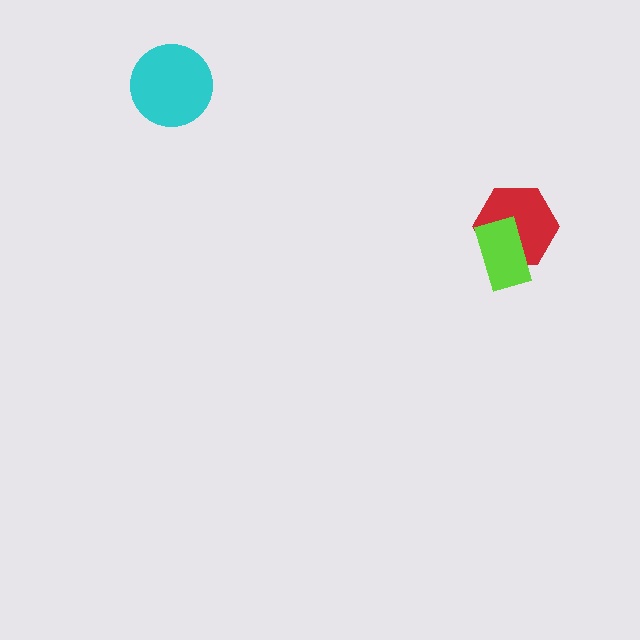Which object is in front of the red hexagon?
The lime rectangle is in front of the red hexagon.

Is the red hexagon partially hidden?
Yes, it is partially covered by another shape.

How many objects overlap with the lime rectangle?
1 object overlaps with the lime rectangle.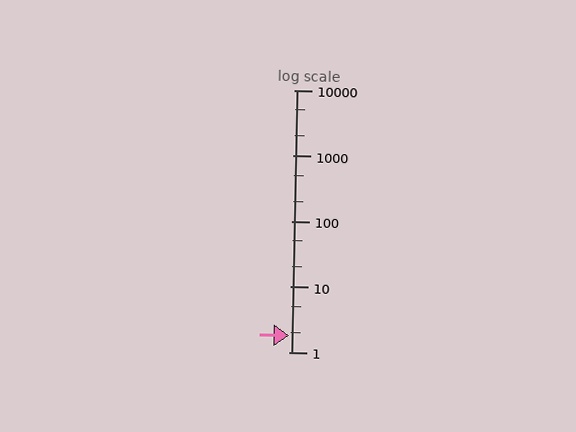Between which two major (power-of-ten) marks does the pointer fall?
The pointer is between 1 and 10.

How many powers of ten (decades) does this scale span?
The scale spans 4 decades, from 1 to 10000.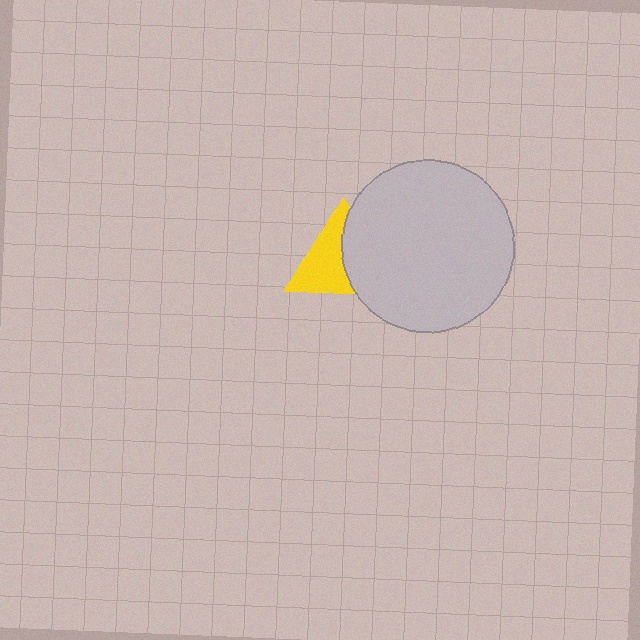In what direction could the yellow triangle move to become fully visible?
The yellow triangle could move left. That would shift it out from behind the light gray circle entirely.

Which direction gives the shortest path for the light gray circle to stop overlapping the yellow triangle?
Moving right gives the shortest separation.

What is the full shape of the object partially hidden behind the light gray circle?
The partially hidden object is a yellow triangle.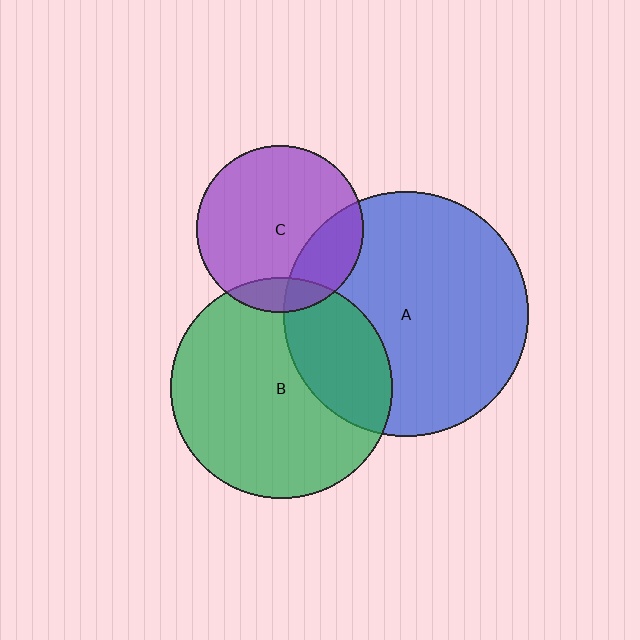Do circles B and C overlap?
Yes.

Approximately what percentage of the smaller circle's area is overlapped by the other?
Approximately 10%.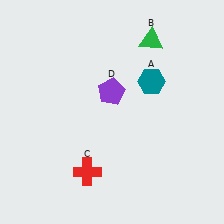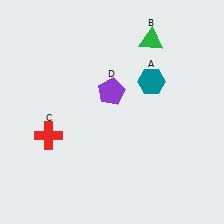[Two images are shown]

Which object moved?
The red cross (C) moved left.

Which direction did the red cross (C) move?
The red cross (C) moved left.